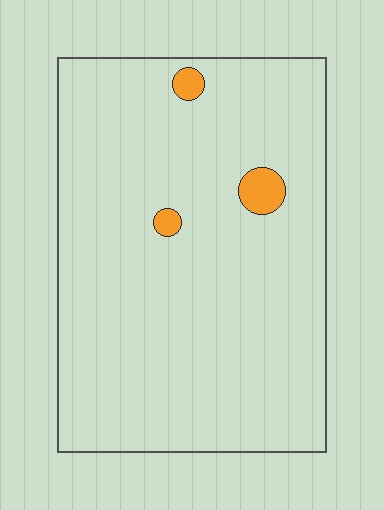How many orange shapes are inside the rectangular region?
3.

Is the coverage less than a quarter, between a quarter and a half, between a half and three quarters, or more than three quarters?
Less than a quarter.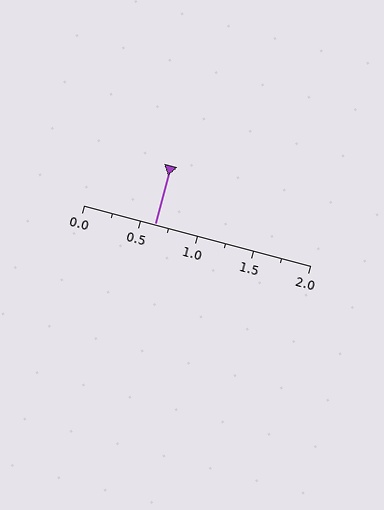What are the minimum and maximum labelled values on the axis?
The axis runs from 0.0 to 2.0.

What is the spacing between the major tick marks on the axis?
The major ticks are spaced 0.5 apart.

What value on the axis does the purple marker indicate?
The marker indicates approximately 0.62.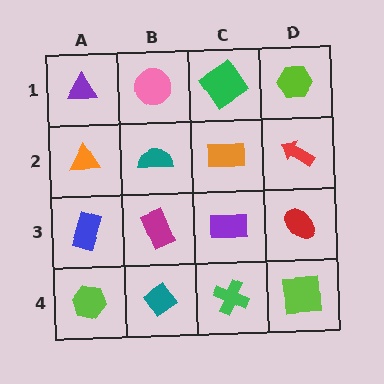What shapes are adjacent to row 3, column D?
A red arrow (row 2, column D), a lime square (row 4, column D), a purple rectangle (row 3, column C).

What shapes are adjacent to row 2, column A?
A purple triangle (row 1, column A), a blue rectangle (row 3, column A), a teal semicircle (row 2, column B).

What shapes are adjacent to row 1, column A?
An orange triangle (row 2, column A), a pink circle (row 1, column B).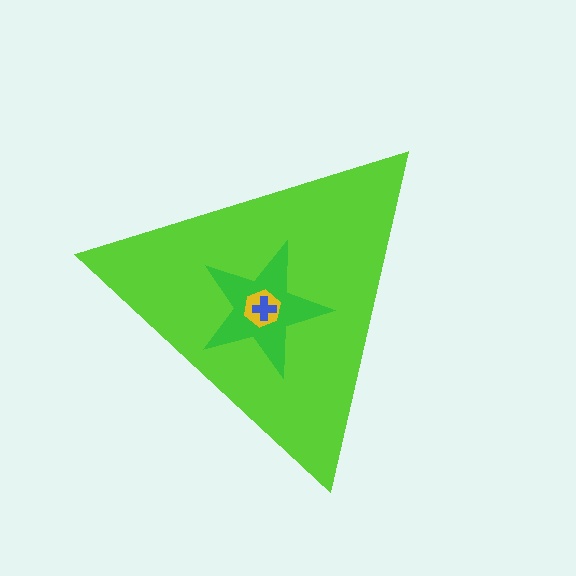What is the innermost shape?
The blue cross.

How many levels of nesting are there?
4.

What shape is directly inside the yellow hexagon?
The blue cross.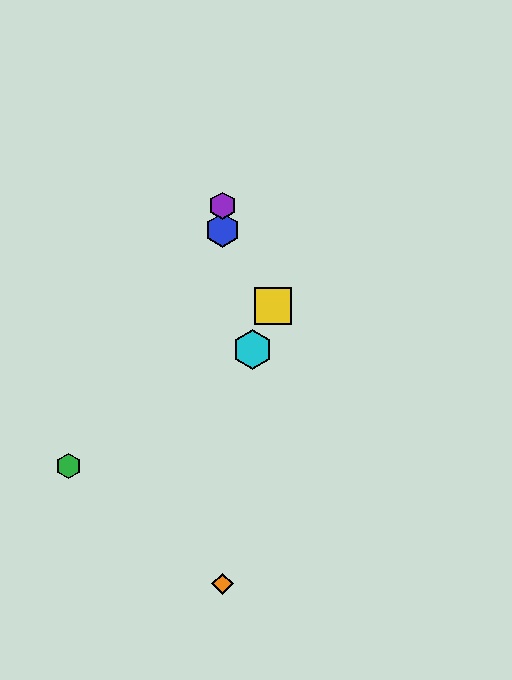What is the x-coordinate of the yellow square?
The yellow square is at x≈273.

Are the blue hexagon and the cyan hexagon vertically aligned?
No, the blue hexagon is at x≈222 and the cyan hexagon is at x≈252.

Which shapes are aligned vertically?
The red diamond, the blue hexagon, the purple hexagon, the orange diamond are aligned vertically.